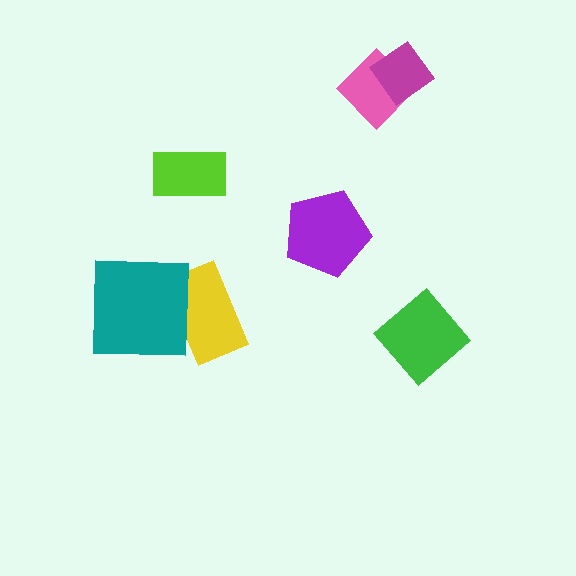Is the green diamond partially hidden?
No, no other shape covers it.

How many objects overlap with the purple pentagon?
0 objects overlap with the purple pentagon.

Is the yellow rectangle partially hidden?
Yes, it is partially covered by another shape.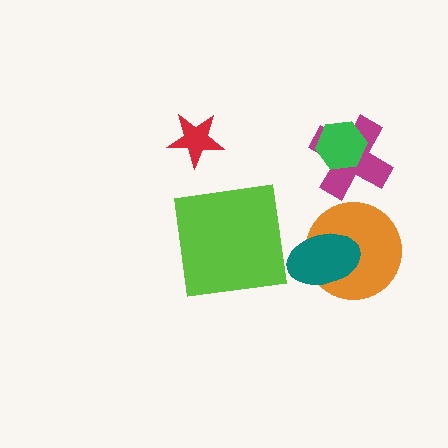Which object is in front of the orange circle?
The teal ellipse is in front of the orange circle.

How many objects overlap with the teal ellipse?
1 object overlaps with the teal ellipse.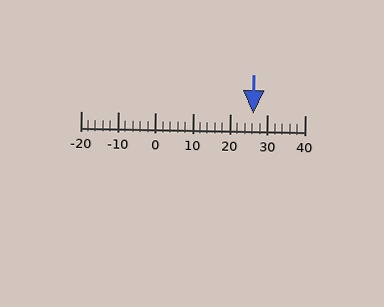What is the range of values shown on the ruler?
The ruler shows values from -20 to 40.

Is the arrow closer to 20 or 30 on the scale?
The arrow is closer to 30.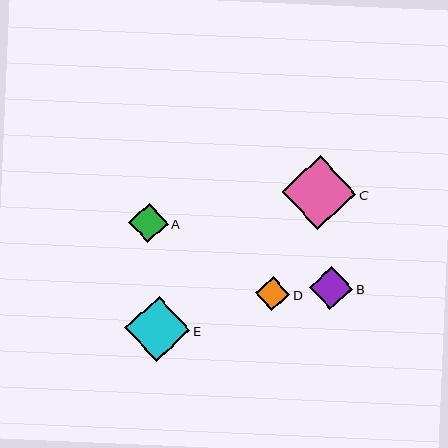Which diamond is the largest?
Diamond C is the largest with a size of approximately 74 pixels.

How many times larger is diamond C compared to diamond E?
Diamond C is approximately 1.1 times the size of diamond E.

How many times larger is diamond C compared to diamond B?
Diamond C is approximately 1.7 times the size of diamond B.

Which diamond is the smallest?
Diamond D is the smallest with a size of approximately 34 pixels.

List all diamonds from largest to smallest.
From largest to smallest: C, E, B, A, D.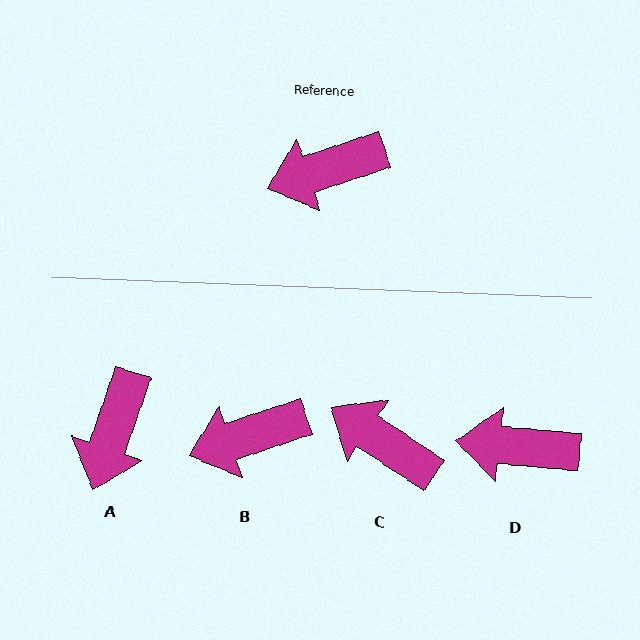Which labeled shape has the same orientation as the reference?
B.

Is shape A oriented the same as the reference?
No, it is off by about 53 degrees.